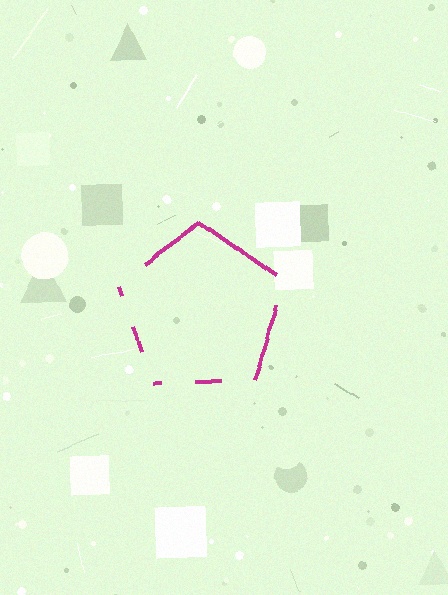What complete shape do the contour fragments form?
The contour fragments form a pentagon.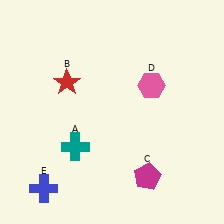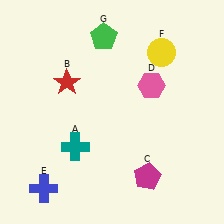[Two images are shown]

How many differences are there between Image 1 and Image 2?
There are 2 differences between the two images.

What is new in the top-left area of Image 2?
A green pentagon (G) was added in the top-left area of Image 2.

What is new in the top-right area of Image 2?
A yellow circle (F) was added in the top-right area of Image 2.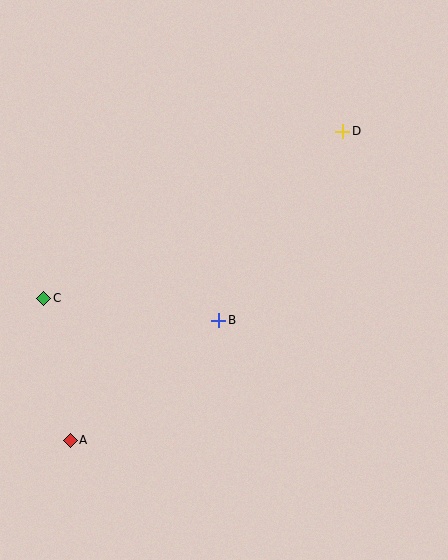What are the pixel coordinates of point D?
Point D is at (343, 131).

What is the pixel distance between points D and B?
The distance between D and B is 226 pixels.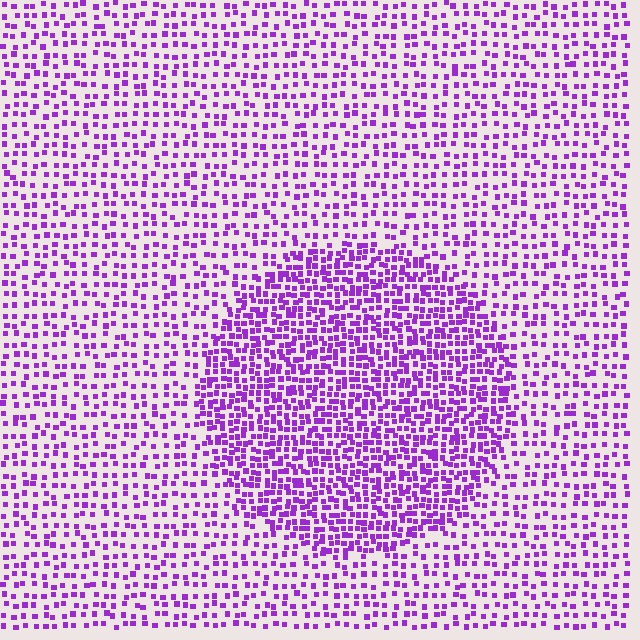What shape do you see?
I see a circle.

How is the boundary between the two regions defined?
The boundary is defined by a change in element density (approximately 2.0x ratio). All elements are the same color, size, and shape.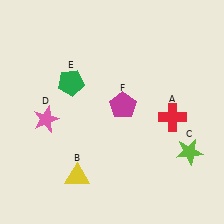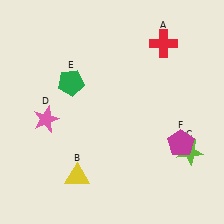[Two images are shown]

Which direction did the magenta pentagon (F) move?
The magenta pentagon (F) moved right.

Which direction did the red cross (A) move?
The red cross (A) moved up.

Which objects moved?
The objects that moved are: the red cross (A), the magenta pentagon (F).